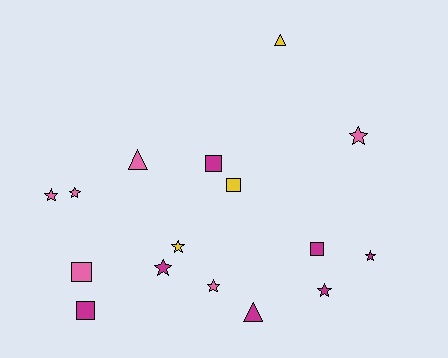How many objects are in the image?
There are 16 objects.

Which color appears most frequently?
Magenta, with 7 objects.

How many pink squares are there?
There is 1 pink square.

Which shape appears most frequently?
Star, with 8 objects.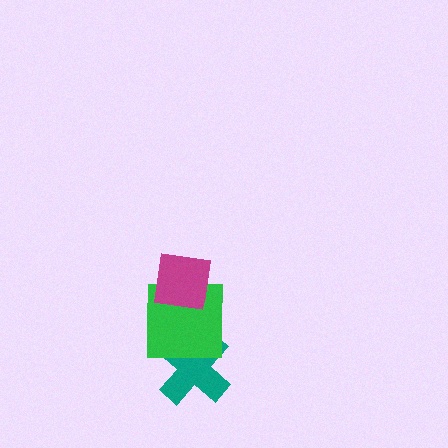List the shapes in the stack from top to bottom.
From top to bottom: the magenta square, the green square, the teal cross.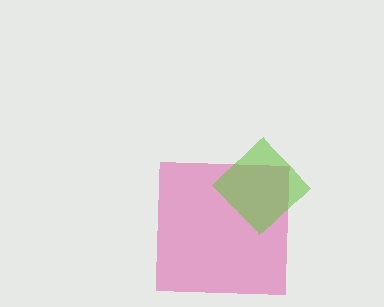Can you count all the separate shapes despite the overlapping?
Yes, there are 2 separate shapes.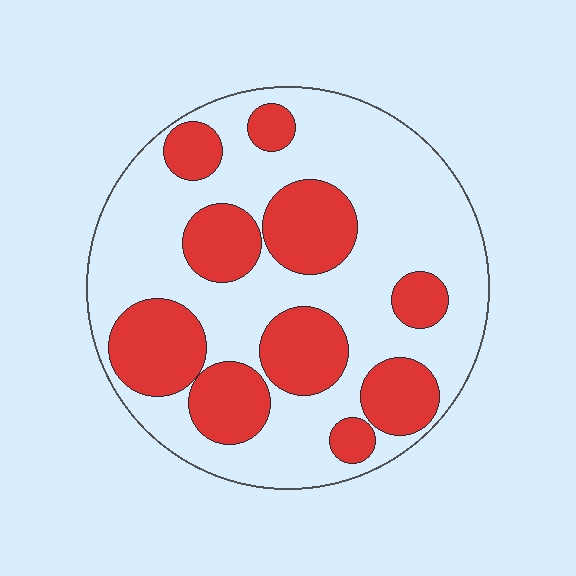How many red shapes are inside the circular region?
10.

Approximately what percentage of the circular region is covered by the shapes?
Approximately 35%.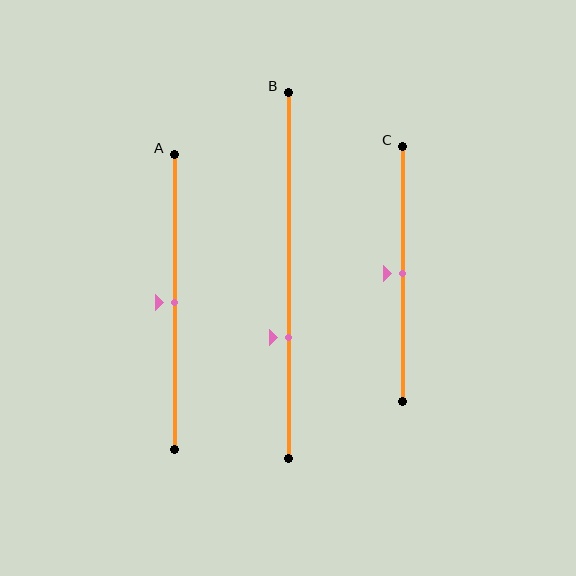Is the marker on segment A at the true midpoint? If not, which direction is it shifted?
Yes, the marker on segment A is at the true midpoint.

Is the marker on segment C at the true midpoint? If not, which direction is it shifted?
Yes, the marker on segment C is at the true midpoint.